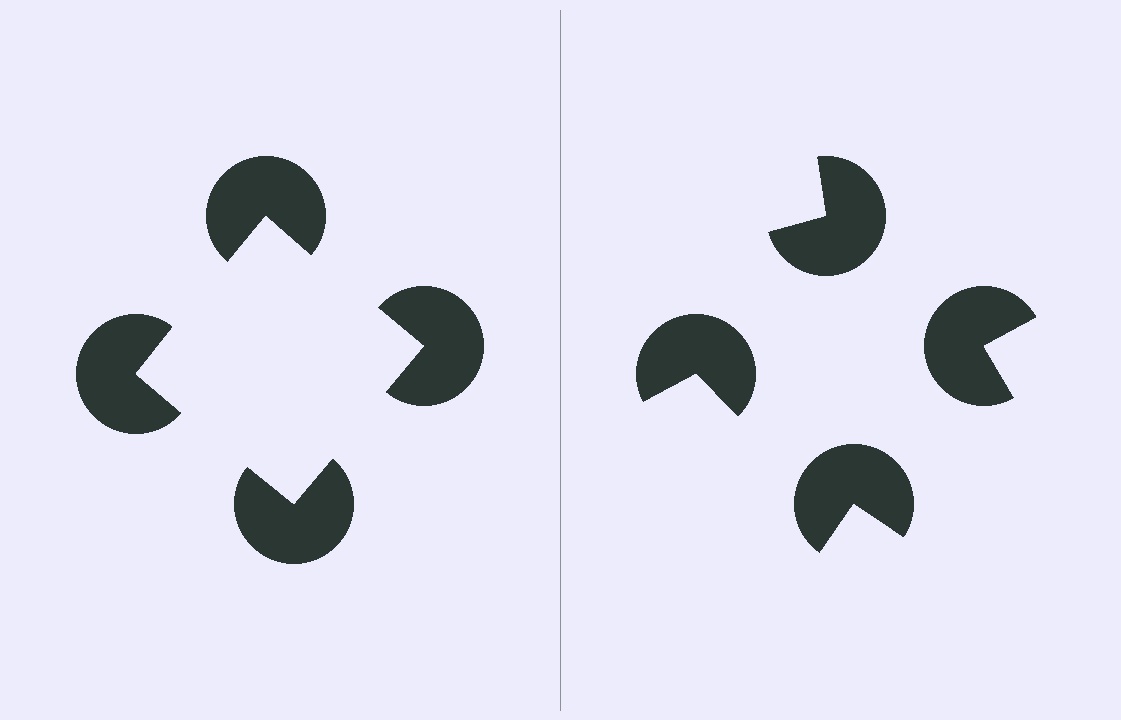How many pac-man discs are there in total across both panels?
8 — 4 on each side.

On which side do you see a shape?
An illusory square appears on the left side. On the right side the wedge cuts are rotated, so no coherent shape forms.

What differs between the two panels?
The pac-man discs are positioned identically on both sides; only the wedge orientations differ. On the left they align to a square; on the right they are misaligned.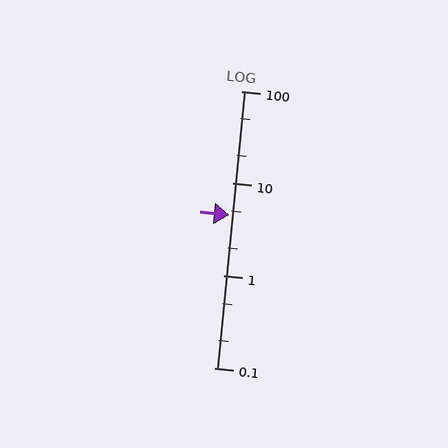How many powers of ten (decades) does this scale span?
The scale spans 3 decades, from 0.1 to 100.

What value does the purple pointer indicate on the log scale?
The pointer indicates approximately 4.5.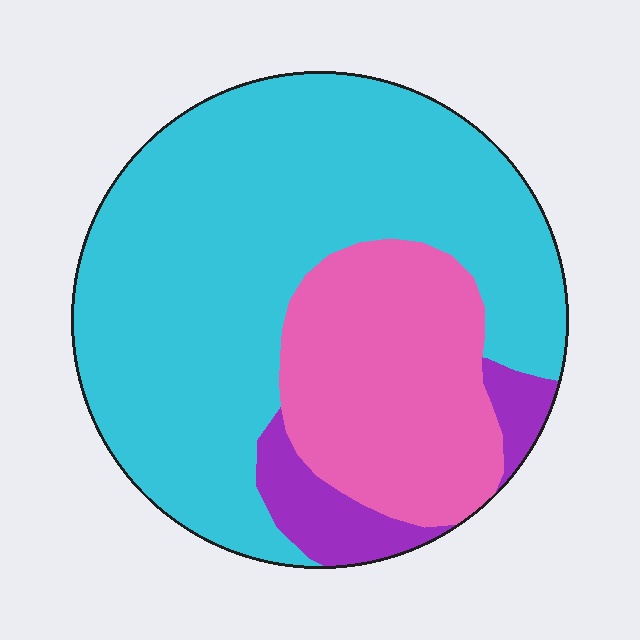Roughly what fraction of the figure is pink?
Pink takes up about one quarter (1/4) of the figure.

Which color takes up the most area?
Cyan, at roughly 65%.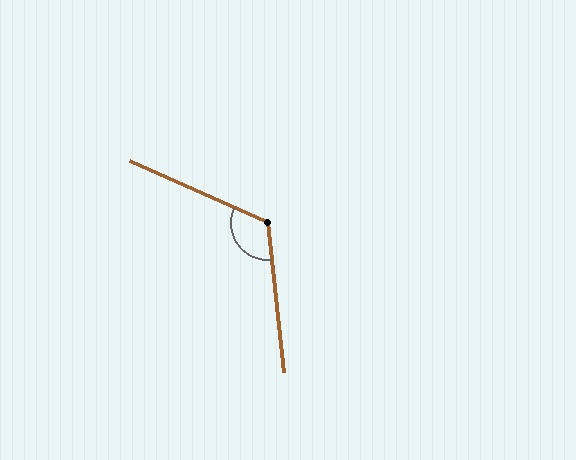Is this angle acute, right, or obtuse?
It is obtuse.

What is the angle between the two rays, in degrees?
Approximately 120 degrees.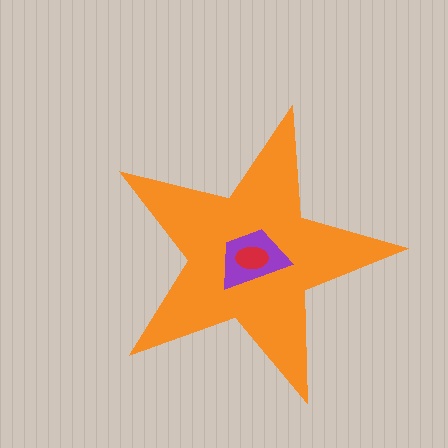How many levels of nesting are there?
3.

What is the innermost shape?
The red ellipse.